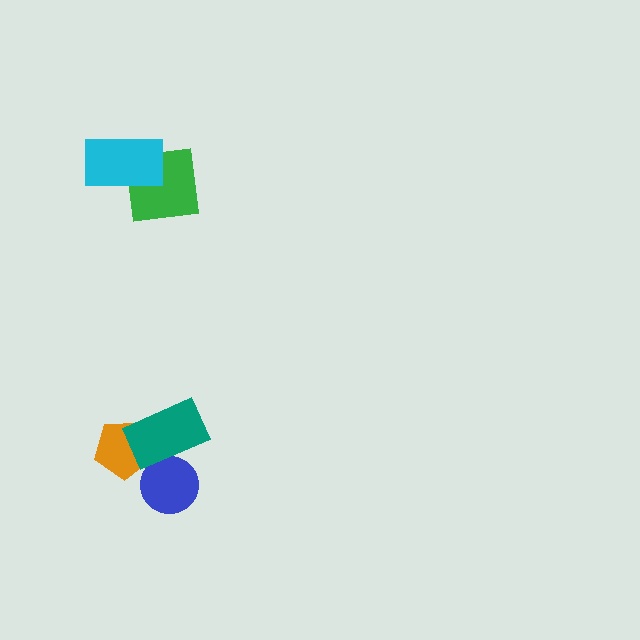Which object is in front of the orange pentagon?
The teal rectangle is in front of the orange pentagon.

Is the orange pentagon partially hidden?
Yes, it is partially covered by another shape.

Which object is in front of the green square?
The cyan rectangle is in front of the green square.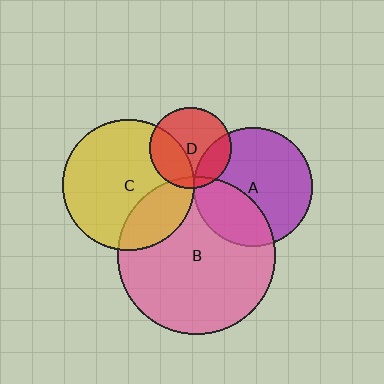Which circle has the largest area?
Circle B (pink).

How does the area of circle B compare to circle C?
Approximately 1.5 times.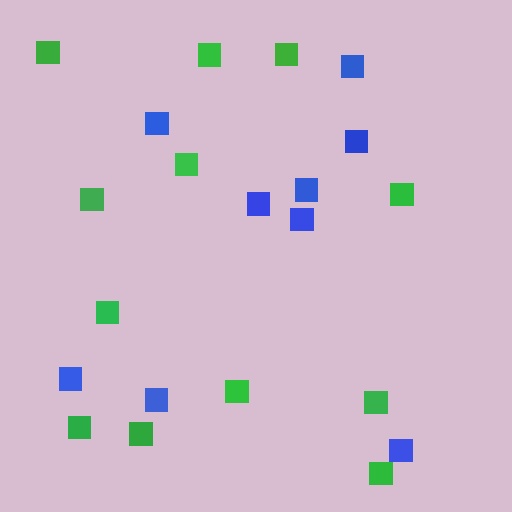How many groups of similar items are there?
There are 2 groups: one group of green squares (12) and one group of blue squares (9).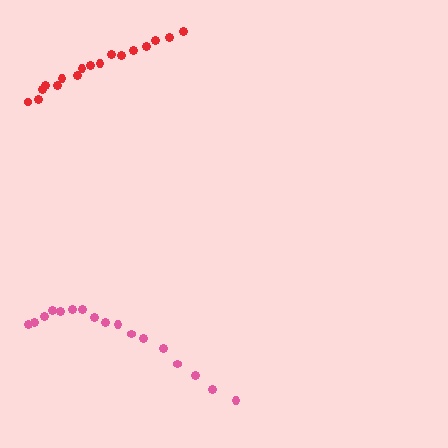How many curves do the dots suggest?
There are 2 distinct paths.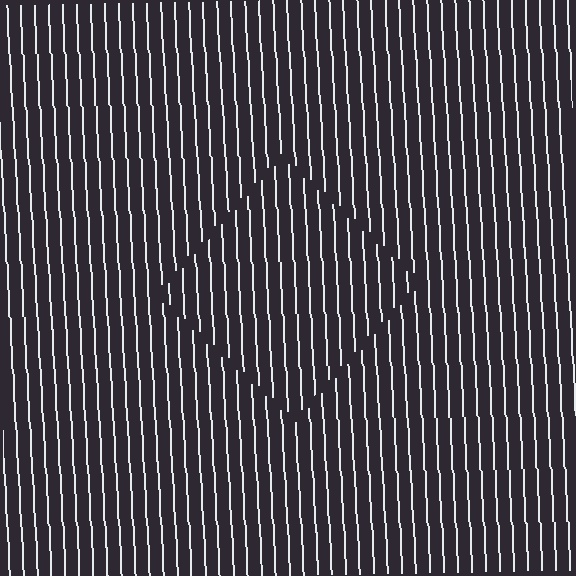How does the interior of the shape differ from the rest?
The interior of the shape contains the same grating, shifted by half a period — the contour is defined by the phase discontinuity where line-ends from the inner and outer gratings abut.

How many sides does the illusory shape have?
4 sides — the line-ends trace a square.